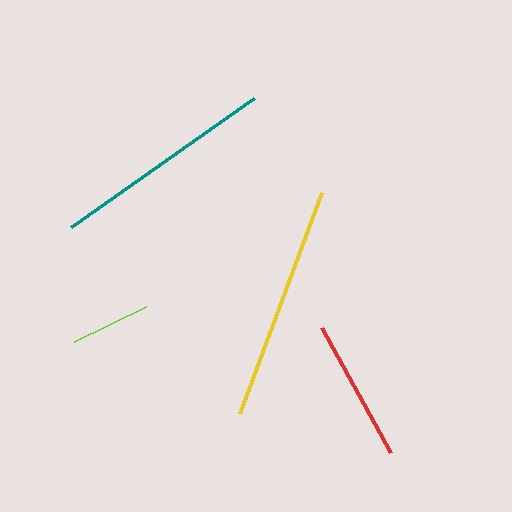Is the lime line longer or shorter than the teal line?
The teal line is longer than the lime line.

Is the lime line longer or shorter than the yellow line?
The yellow line is longer than the lime line.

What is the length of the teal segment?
The teal segment is approximately 224 pixels long.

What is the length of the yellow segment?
The yellow segment is approximately 236 pixels long.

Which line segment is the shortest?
The lime line is the shortest at approximately 80 pixels.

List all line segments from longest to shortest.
From longest to shortest: yellow, teal, red, lime.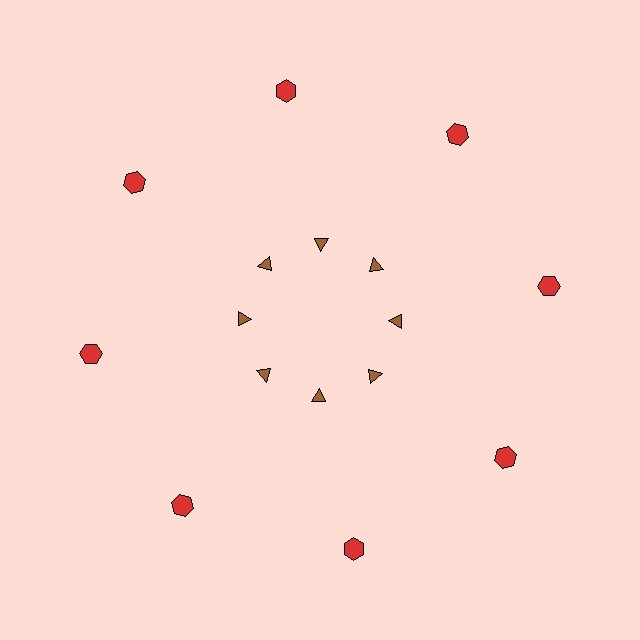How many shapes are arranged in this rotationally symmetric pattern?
There are 16 shapes, arranged in 8 groups of 2.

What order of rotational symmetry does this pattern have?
This pattern has 8-fold rotational symmetry.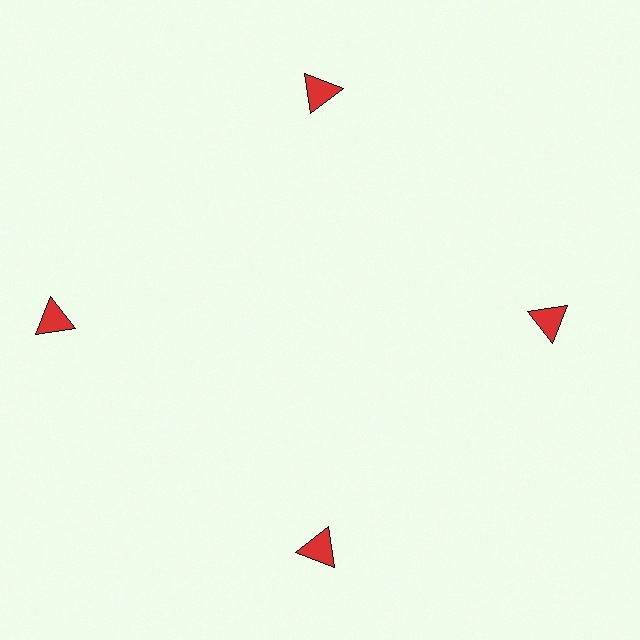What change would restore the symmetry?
The symmetry would be restored by moving it inward, back onto the ring so that all 4 triangles sit at equal angles and equal distance from the center.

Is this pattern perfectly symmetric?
No. The 4 red triangles are arranged in a ring, but one element near the 9 o'clock position is pushed outward from the center, breaking the 4-fold rotational symmetry.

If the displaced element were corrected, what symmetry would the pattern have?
It would have 4-fold rotational symmetry — the pattern would map onto itself every 90 degrees.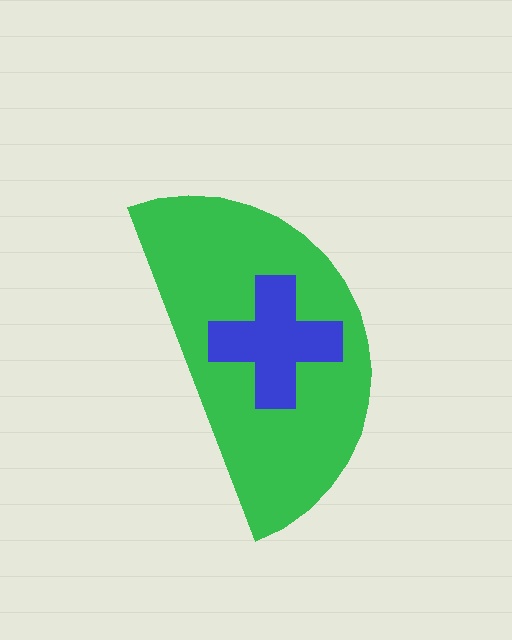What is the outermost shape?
The green semicircle.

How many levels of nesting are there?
2.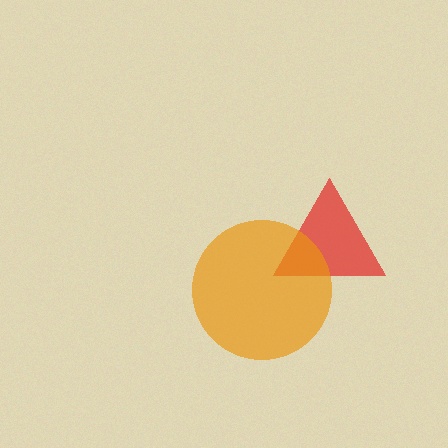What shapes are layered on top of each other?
The layered shapes are: a red triangle, an orange circle.